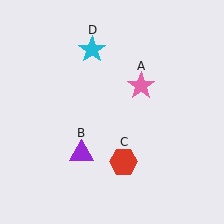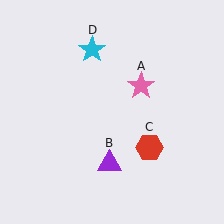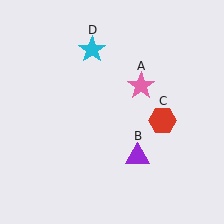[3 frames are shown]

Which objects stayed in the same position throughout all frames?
Pink star (object A) and cyan star (object D) remained stationary.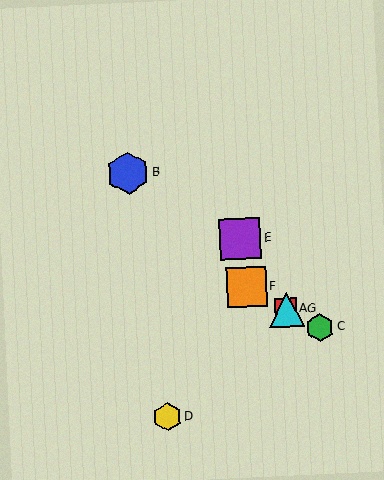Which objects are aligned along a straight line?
Objects A, C, F, G are aligned along a straight line.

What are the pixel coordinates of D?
Object D is at (167, 417).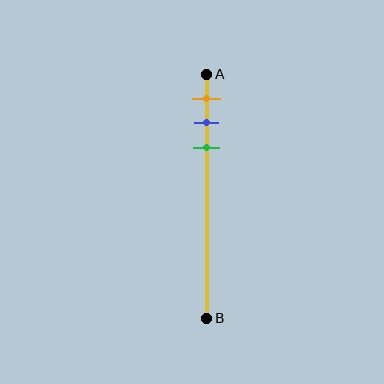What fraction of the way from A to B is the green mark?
The green mark is approximately 30% (0.3) of the way from A to B.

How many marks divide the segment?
There are 3 marks dividing the segment.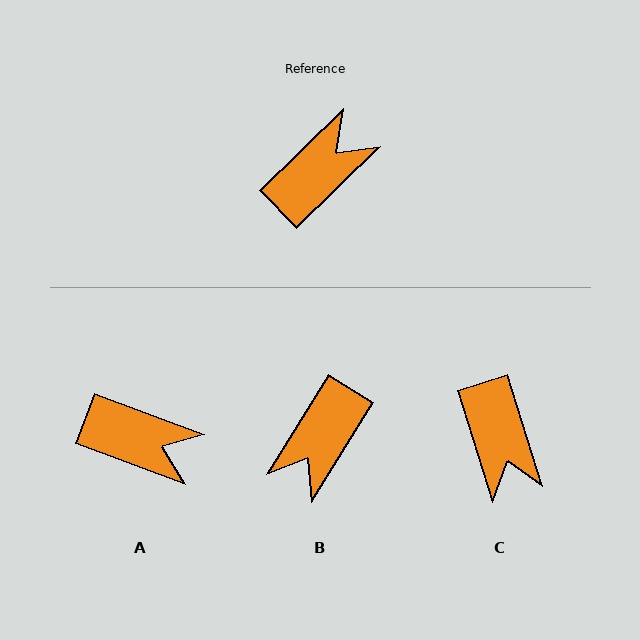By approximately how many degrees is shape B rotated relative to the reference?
Approximately 166 degrees clockwise.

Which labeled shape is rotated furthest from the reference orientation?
B, about 166 degrees away.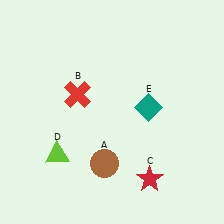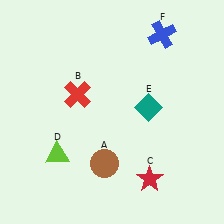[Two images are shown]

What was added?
A blue cross (F) was added in Image 2.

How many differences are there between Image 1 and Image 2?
There is 1 difference between the two images.